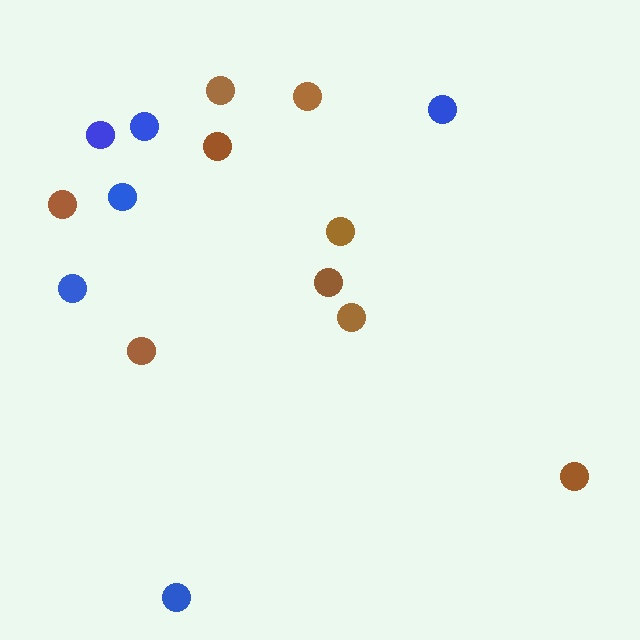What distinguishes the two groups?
There are 2 groups: one group of blue circles (6) and one group of brown circles (9).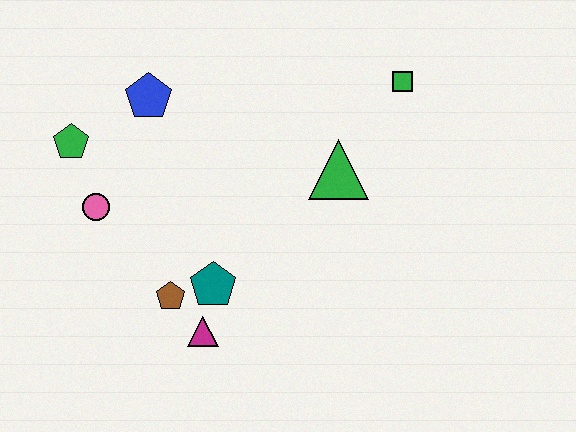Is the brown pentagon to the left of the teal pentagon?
Yes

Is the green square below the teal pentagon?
No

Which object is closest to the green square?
The green triangle is closest to the green square.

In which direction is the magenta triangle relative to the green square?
The magenta triangle is below the green square.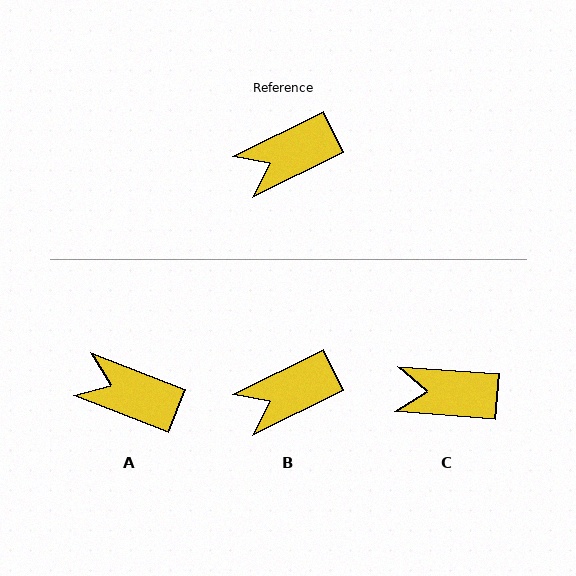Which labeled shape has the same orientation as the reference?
B.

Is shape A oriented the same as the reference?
No, it is off by about 48 degrees.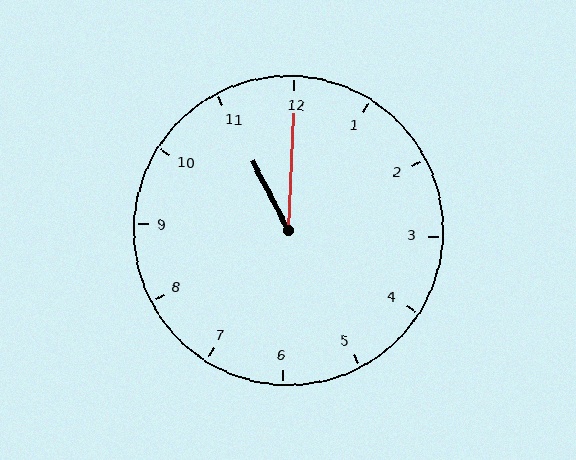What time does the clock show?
11:00.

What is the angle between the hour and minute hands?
Approximately 30 degrees.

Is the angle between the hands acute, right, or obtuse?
It is acute.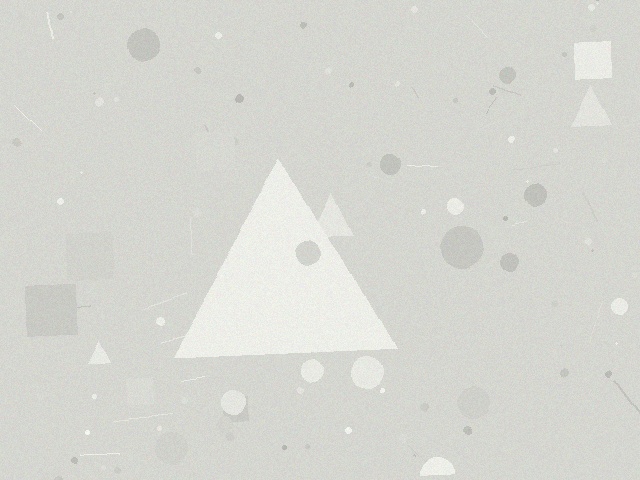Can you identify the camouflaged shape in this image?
The camouflaged shape is a triangle.